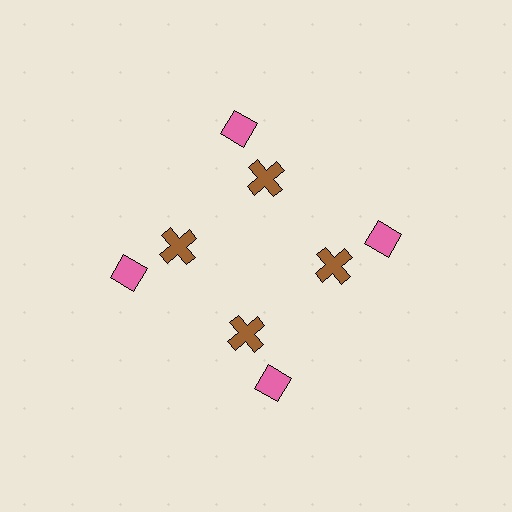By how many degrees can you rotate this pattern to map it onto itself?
The pattern maps onto itself every 90 degrees of rotation.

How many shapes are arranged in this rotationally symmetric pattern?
There are 8 shapes, arranged in 4 groups of 2.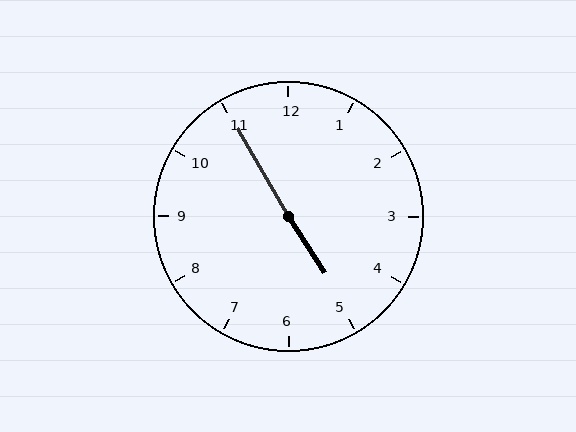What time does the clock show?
4:55.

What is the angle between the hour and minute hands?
Approximately 178 degrees.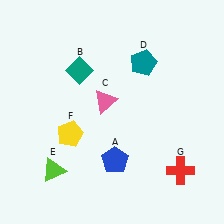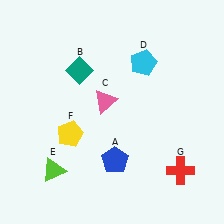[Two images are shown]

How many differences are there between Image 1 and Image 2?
There is 1 difference between the two images.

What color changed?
The pentagon (D) changed from teal in Image 1 to cyan in Image 2.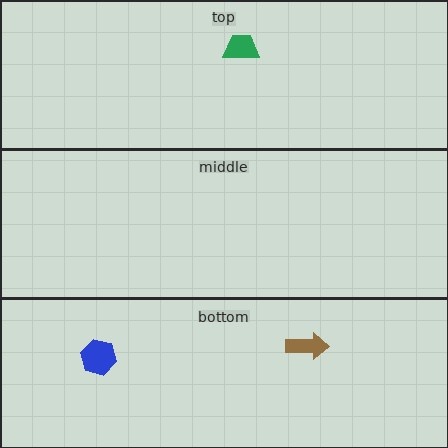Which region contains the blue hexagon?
The bottom region.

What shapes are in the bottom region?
The blue hexagon, the brown arrow.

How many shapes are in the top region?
1.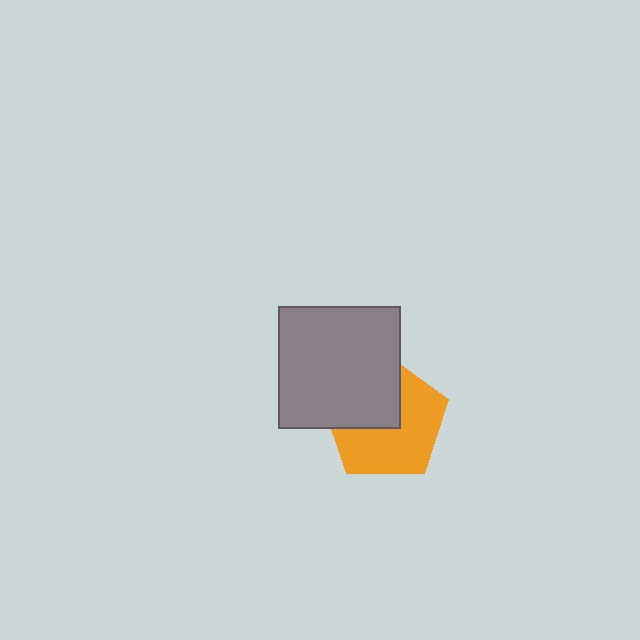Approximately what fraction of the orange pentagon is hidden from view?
Roughly 41% of the orange pentagon is hidden behind the gray square.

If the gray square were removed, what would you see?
You would see the complete orange pentagon.